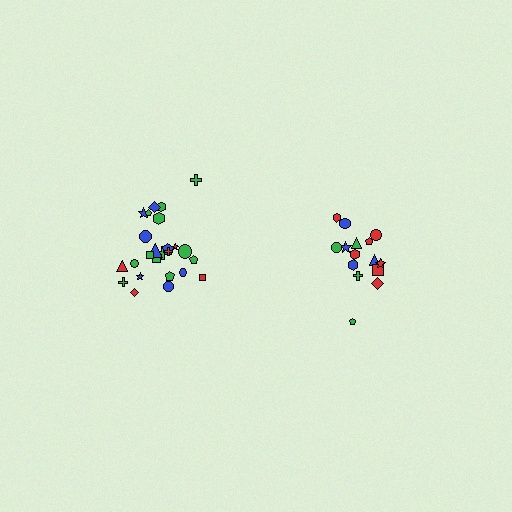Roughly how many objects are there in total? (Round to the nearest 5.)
Roughly 40 objects in total.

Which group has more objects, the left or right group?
The left group.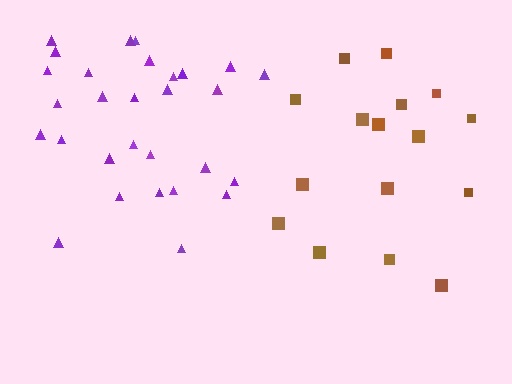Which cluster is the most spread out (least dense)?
Brown.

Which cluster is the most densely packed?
Purple.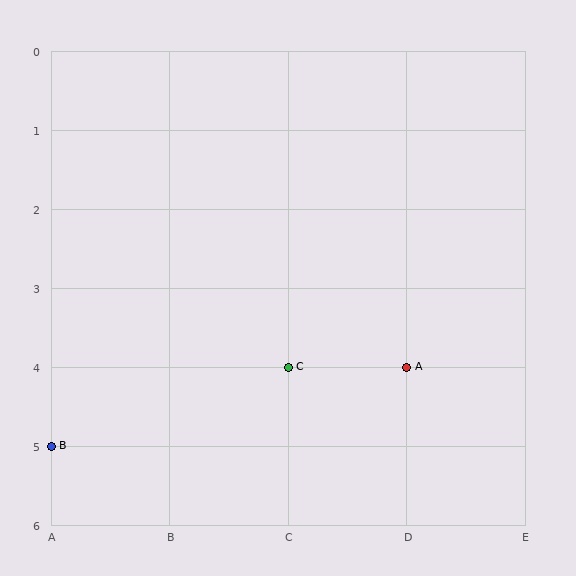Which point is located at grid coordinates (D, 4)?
Point A is at (D, 4).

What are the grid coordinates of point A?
Point A is at grid coordinates (D, 4).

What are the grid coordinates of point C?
Point C is at grid coordinates (C, 4).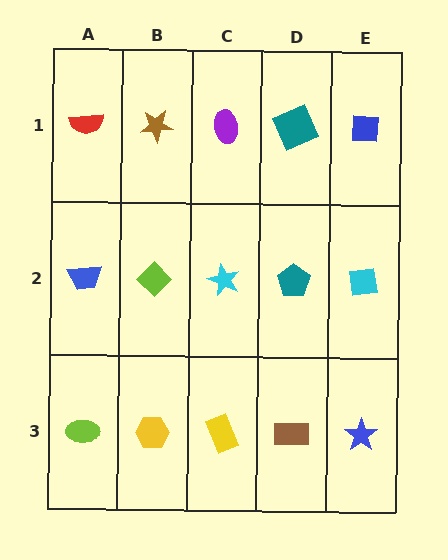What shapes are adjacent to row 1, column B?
A lime diamond (row 2, column B), a red semicircle (row 1, column A), a purple ellipse (row 1, column C).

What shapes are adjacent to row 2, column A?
A red semicircle (row 1, column A), a lime ellipse (row 3, column A), a lime diamond (row 2, column B).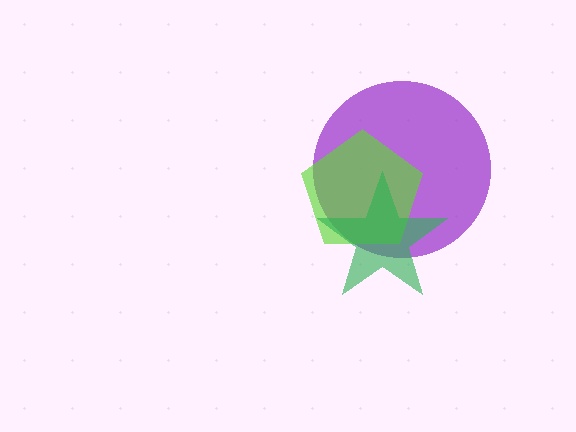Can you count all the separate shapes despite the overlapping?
Yes, there are 3 separate shapes.